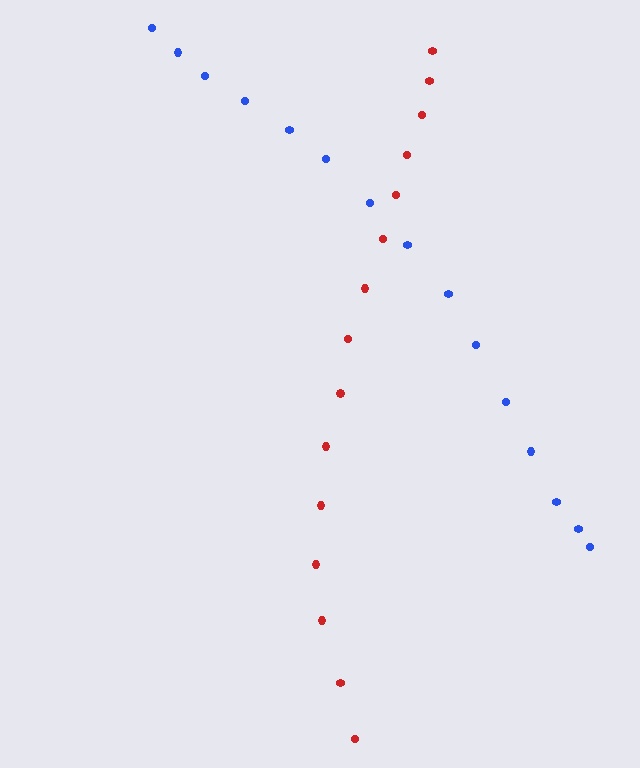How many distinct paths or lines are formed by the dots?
There are 2 distinct paths.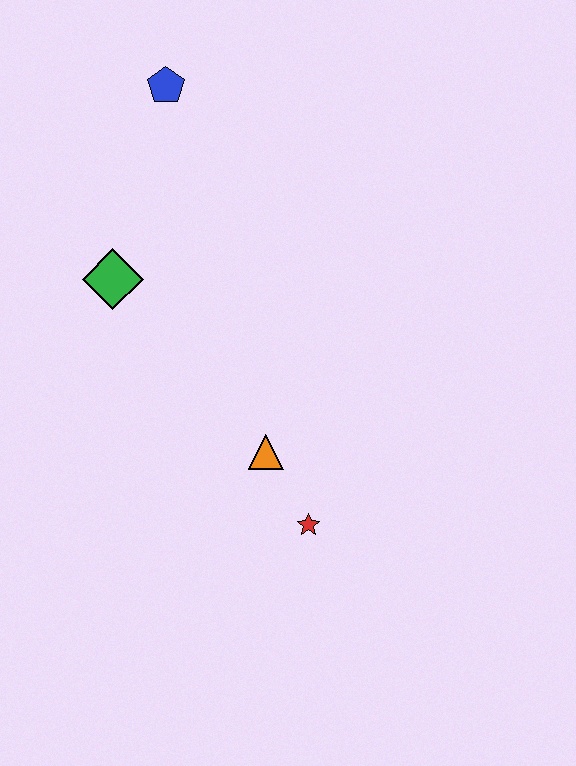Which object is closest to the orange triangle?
The red star is closest to the orange triangle.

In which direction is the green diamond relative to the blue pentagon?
The green diamond is below the blue pentagon.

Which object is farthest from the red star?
The blue pentagon is farthest from the red star.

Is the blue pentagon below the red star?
No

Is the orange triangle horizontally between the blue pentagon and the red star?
Yes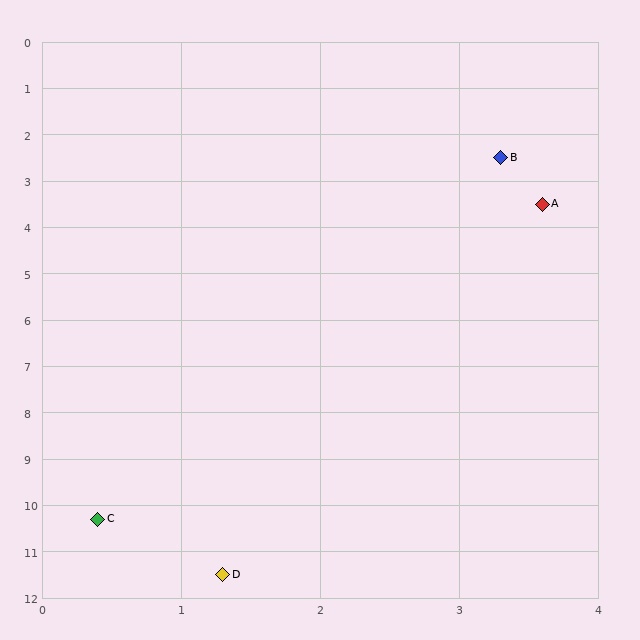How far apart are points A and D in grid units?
Points A and D are about 8.3 grid units apart.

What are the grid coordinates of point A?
Point A is at approximately (3.6, 3.5).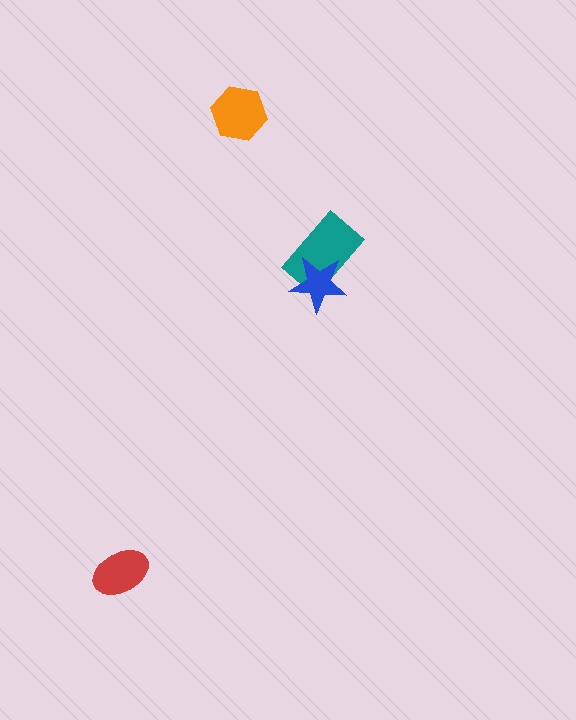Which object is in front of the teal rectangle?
The blue star is in front of the teal rectangle.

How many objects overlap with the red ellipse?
0 objects overlap with the red ellipse.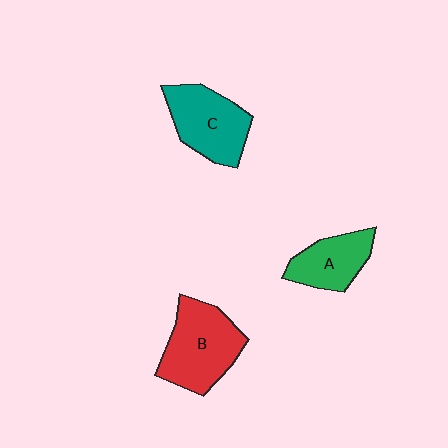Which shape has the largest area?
Shape B (red).